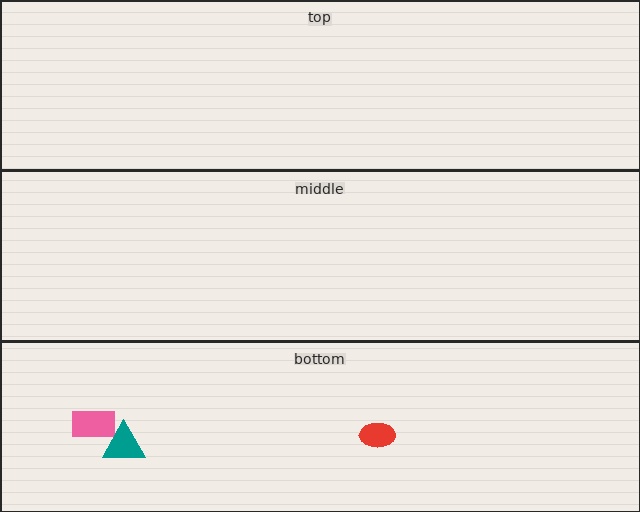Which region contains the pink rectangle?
The bottom region.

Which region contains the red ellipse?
The bottom region.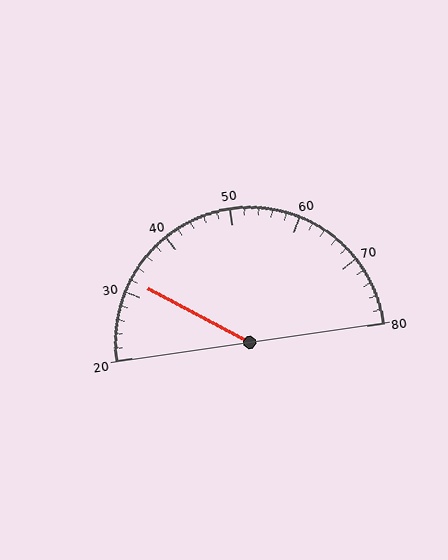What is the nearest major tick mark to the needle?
The nearest major tick mark is 30.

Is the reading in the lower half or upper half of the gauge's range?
The reading is in the lower half of the range (20 to 80).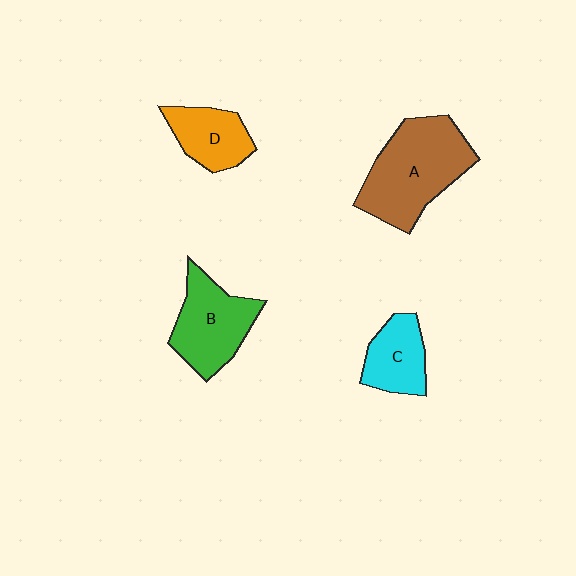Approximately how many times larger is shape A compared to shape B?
Approximately 1.4 times.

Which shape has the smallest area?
Shape C (cyan).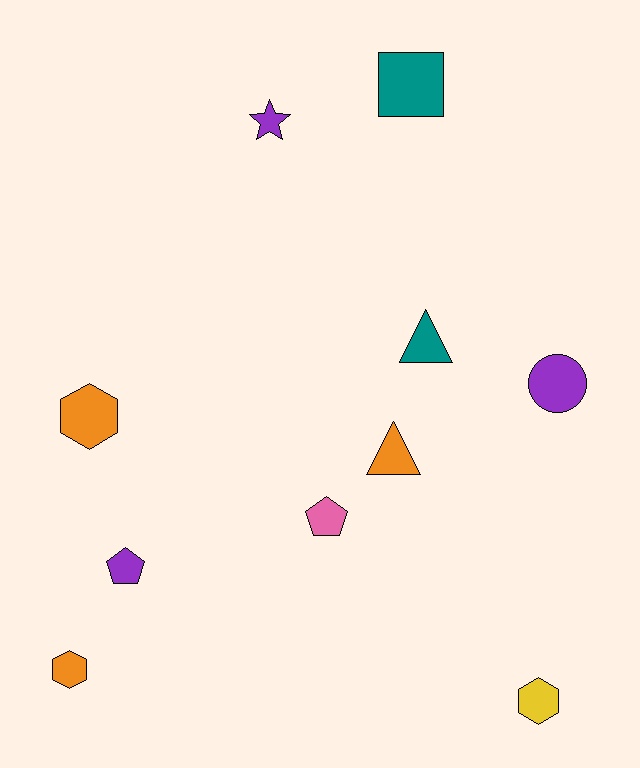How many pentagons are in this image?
There are 2 pentagons.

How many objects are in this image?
There are 10 objects.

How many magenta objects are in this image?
There are no magenta objects.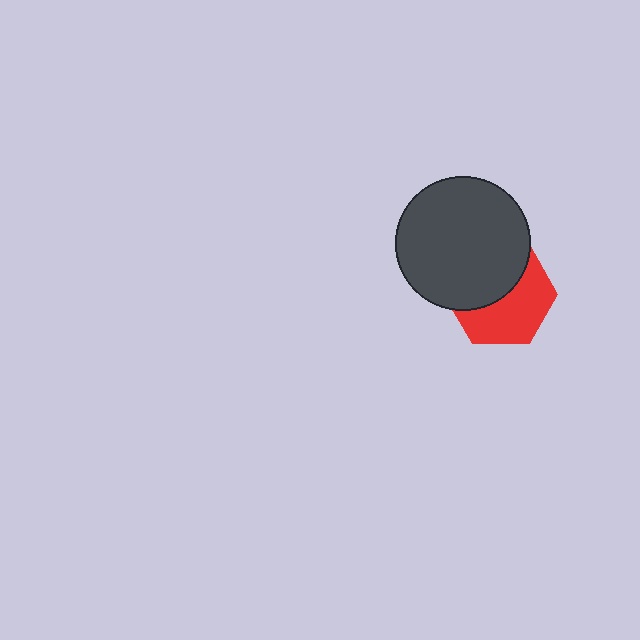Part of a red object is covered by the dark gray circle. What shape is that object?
It is a hexagon.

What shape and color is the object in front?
The object in front is a dark gray circle.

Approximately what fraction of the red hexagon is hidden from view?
Roughly 48% of the red hexagon is hidden behind the dark gray circle.